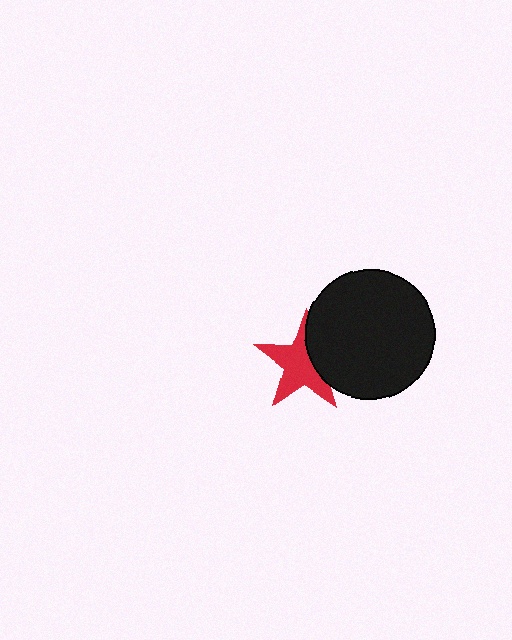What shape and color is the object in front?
The object in front is a black circle.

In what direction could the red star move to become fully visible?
The red star could move left. That would shift it out from behind the black circle entirely.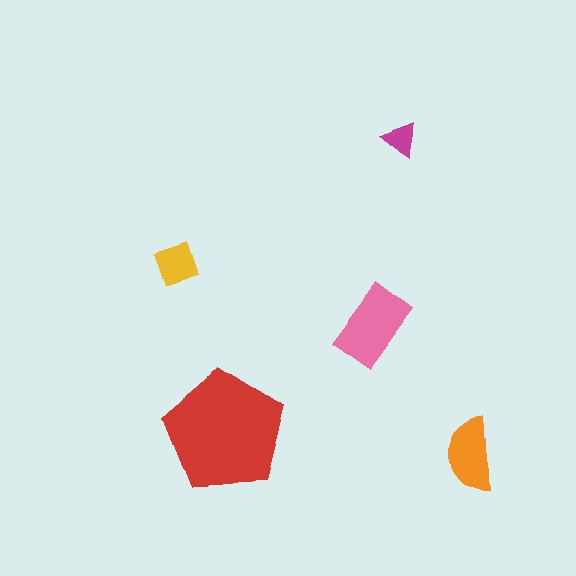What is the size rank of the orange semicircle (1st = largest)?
3rd.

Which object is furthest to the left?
The yellow square is leftmost.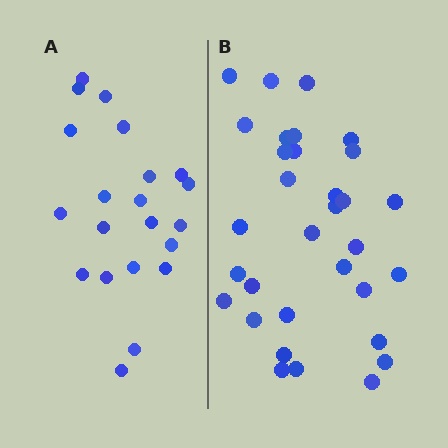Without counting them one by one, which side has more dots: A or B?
Region B (the right region) has more dots.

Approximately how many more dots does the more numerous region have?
Region B has roughly 12 or so more dots than region A.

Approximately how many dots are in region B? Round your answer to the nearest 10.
About 30 dots. (The exact count is 32, which rounds to 30.)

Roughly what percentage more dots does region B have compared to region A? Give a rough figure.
About 50% more.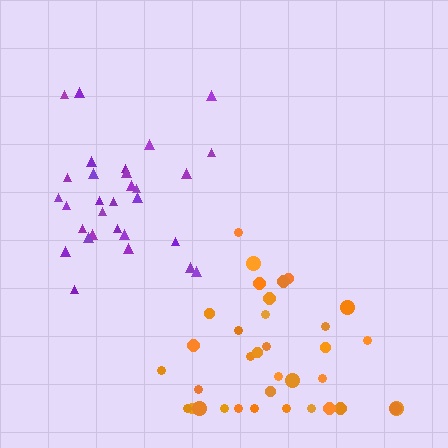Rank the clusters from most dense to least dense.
purple, orange.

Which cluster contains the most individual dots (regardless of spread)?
Orange (35).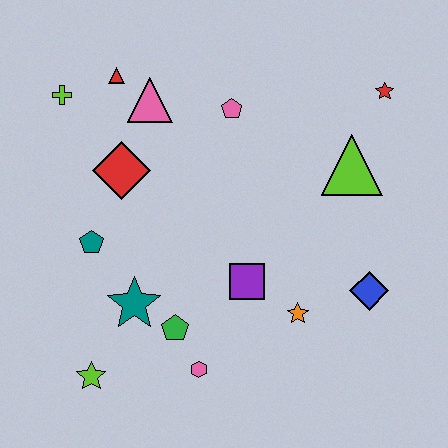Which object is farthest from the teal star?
The red star is farthest from the teal star.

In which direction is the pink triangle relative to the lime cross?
The pink triangle is to the right of the lime cross.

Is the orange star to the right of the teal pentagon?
Yes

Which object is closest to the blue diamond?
The orange star is closest to the blue diamond.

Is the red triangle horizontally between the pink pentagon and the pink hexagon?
No